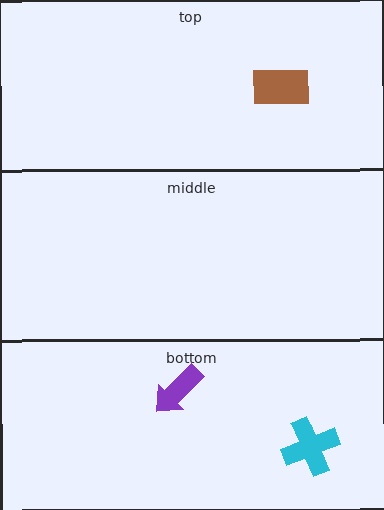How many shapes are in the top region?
1.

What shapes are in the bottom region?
The cyan cross, the purple arrow.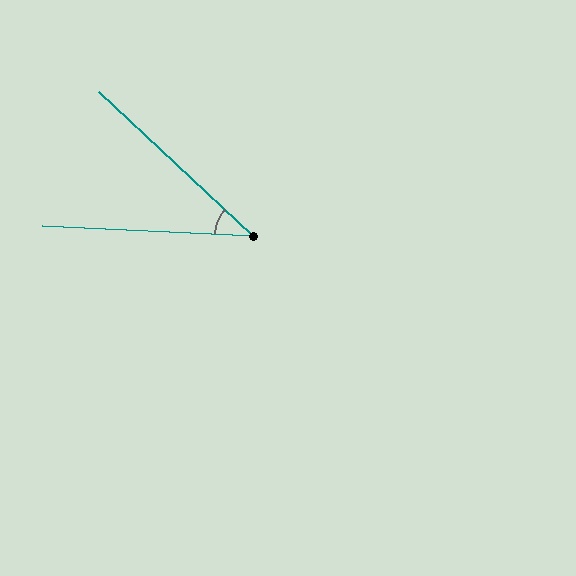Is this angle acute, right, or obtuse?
It is acute.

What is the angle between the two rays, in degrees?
Approximately 40 degrees.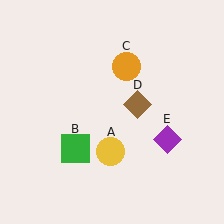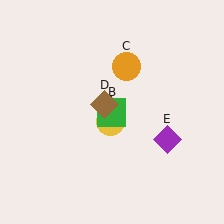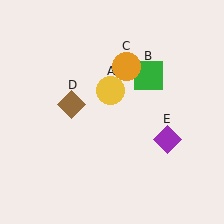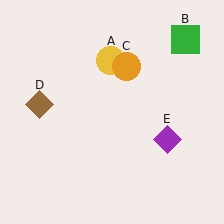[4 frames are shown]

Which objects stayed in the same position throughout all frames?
Orange circle (object C) and purple diamond (object E) remained stationary.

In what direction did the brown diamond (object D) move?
The brown diamond (object D) moved left.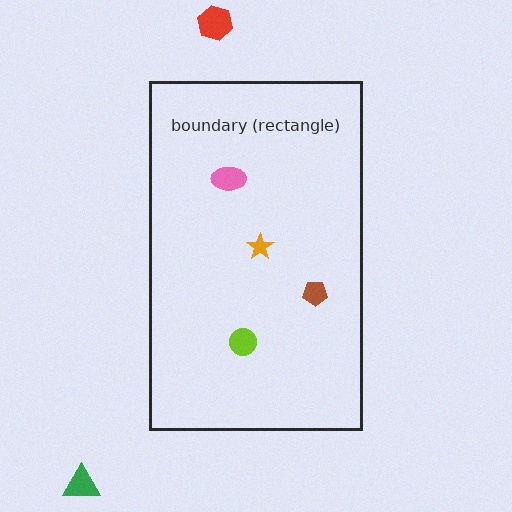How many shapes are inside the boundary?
4 inside, 2 outside.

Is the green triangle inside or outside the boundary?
Outside.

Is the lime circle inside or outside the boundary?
Inside.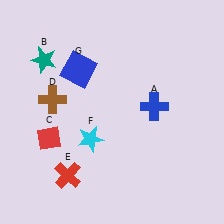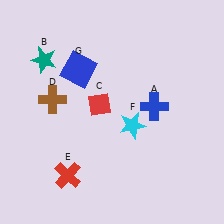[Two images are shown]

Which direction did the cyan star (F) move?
The cyan star (F) moved right.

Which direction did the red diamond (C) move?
The red diamond (C) moved right.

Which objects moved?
The objects that moved are: the red diamond (C), the cyan star (F).